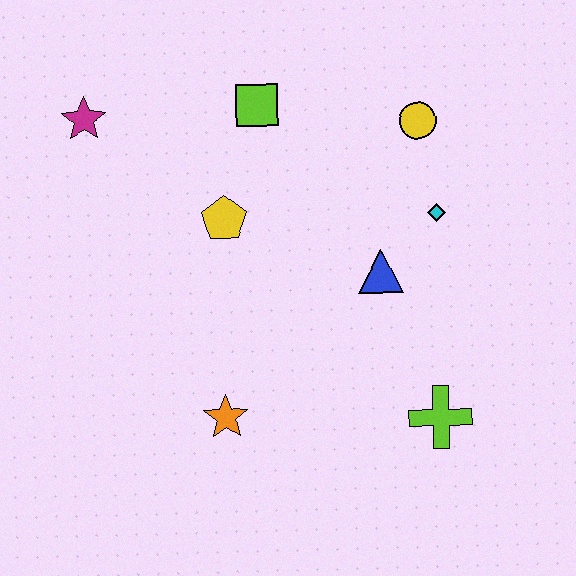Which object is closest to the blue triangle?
The cyan diamond is closest to the blue triangle.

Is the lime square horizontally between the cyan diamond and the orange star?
Yes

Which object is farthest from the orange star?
The yellow circle is farthest from the orange star.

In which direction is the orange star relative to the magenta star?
The orange star is below the magenta star.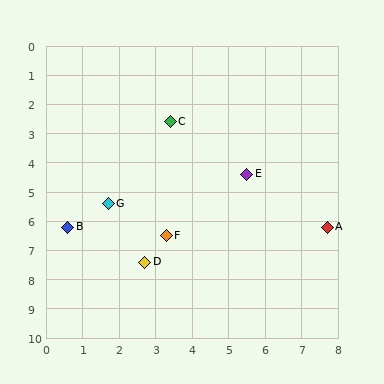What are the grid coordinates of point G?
Point G is at approximately (1.7, 5.4).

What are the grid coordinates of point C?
Point C is at approximately (3.4, 2.6).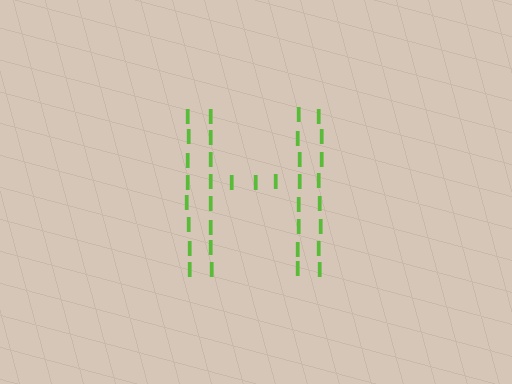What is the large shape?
The large shape is the letter H.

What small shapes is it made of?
It is made of small letter I's.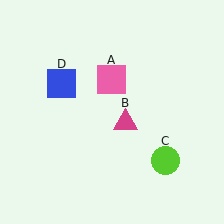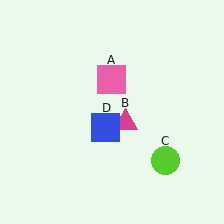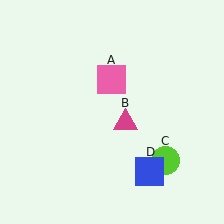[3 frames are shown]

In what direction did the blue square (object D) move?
The blue square (object D) moved down and to the right.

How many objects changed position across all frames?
1 object changed position: blue square (object D).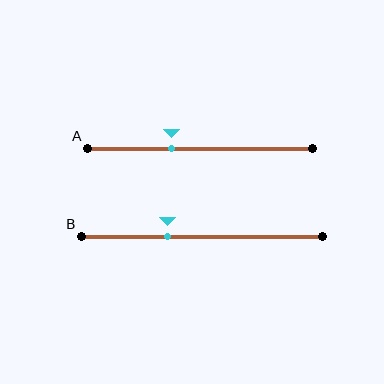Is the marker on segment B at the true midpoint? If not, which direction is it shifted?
No, the marker on segment B is shifted to the left by about 14% of the segment length.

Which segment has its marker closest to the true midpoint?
Segment A has its marker closest to the true midpoint.